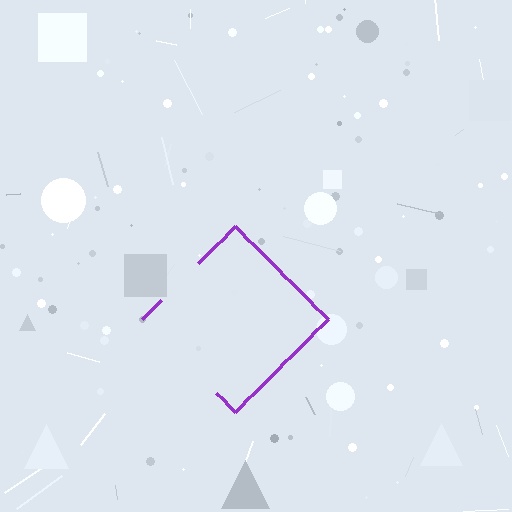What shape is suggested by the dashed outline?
The dashed outline suggests a diamond.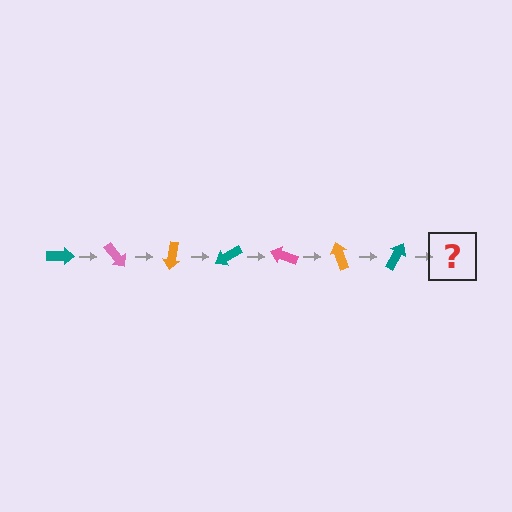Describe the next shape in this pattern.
It should be a pink arrow, rotated 350 degrees from the start.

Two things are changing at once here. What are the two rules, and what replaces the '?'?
The two rules are that it rotates 50 degrees each step and the color cycles through teal, pink, and orange. The '?' should be a pink arrow, rotated 350 degrees from the start.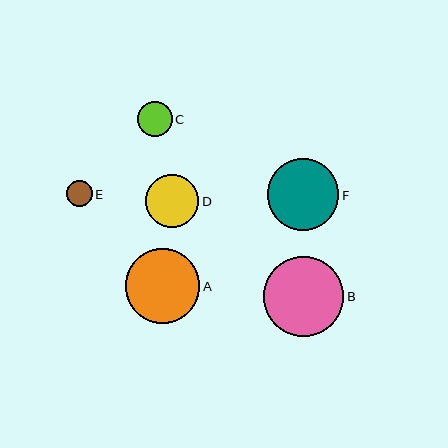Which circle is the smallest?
Circle E is the smallest with a size of approximately 26 pixels.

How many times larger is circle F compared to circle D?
Circle F is approximately 1.3 times the size of circle D.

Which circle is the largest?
Circle B is the largest with a size of approximately 80 pixels.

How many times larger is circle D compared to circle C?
Circle D is approximately 1.5 times the size of circle C.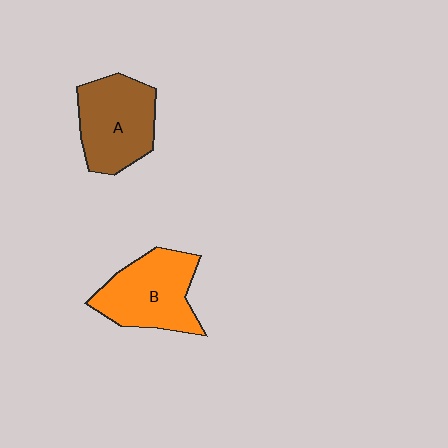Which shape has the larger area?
Shape B (orange).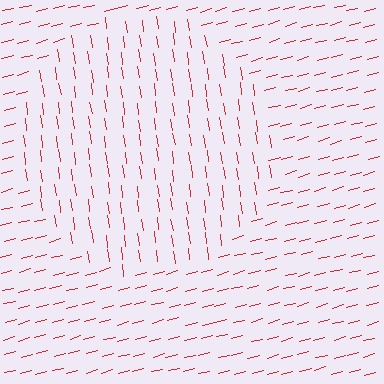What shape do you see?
I see a circle.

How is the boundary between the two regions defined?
The boundary is defined purely by a change in line orientation (approximately 83 degrees difference). All lines are the same color and thickness.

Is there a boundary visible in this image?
Yes, there is a texture boundary formed by a change in line orientation.